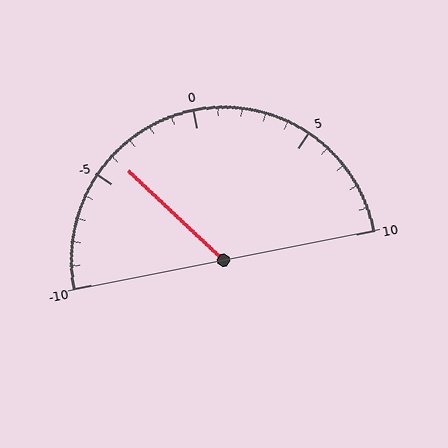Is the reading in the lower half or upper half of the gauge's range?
The reading is in the lower half of the range (-10 to 10).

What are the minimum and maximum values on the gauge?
The gauge ranges from -10 to 10.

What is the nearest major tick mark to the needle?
The nearest major tick mark is -5.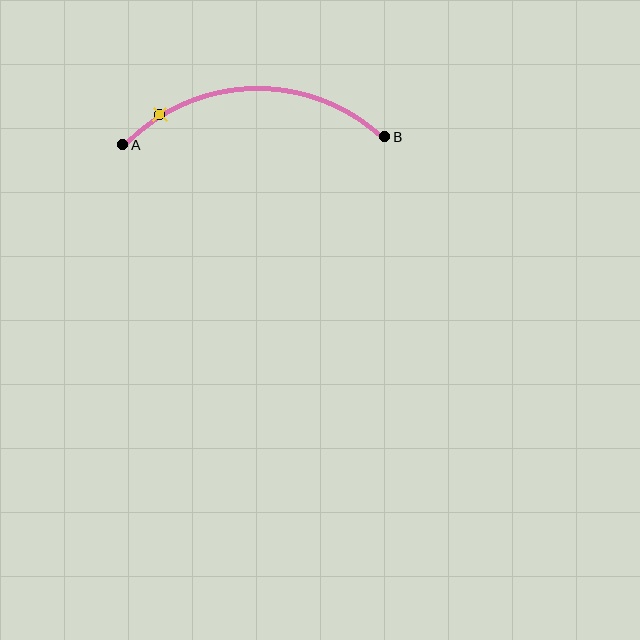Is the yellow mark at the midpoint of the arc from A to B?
No. The yellow mark lies on the arc but is closer to endpoint A. The arc midpoint would be at the point on the curve equidistant along the arc from both A and B.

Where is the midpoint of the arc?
The arc midpoint is the point on the curve farthest from the straight line joining A and B. It sits above that line.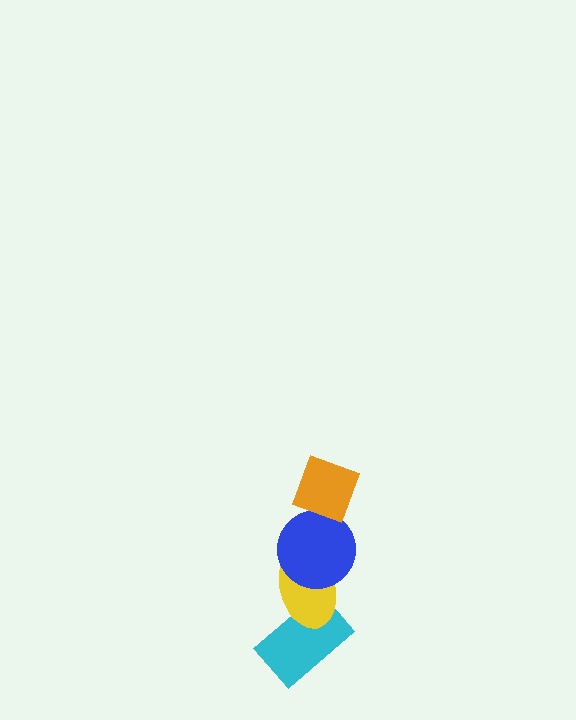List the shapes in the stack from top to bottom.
From top to bottom: the orange diamond, the blue circle, the yellow ellipse, the cyan rectangle.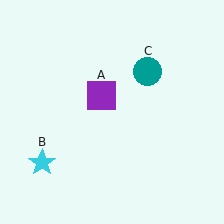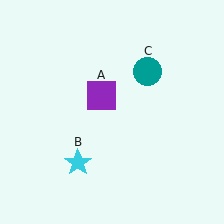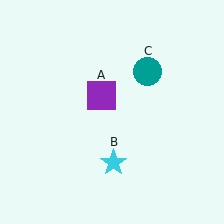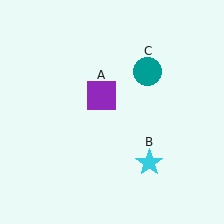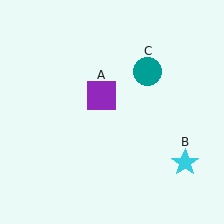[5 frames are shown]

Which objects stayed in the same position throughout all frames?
Purple square (object A) and teal circle (object C) remained stationary.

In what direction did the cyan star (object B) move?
The cyan star (object B) moved right.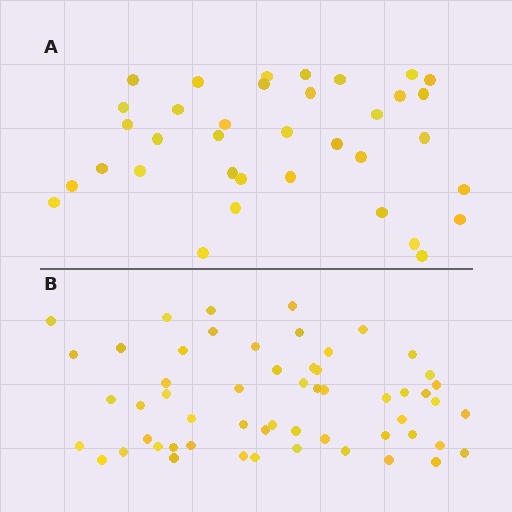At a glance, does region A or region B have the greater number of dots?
Region B (the bottom region) has more dots.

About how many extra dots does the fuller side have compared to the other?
Region B has approximately 20 more dots than region A.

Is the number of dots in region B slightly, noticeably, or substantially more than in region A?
Region B has substantially more. The ratio is roughly 1.6 to 1.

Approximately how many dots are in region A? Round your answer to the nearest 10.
About 40 dots. (The exact count is 36, which rounds to 40.)